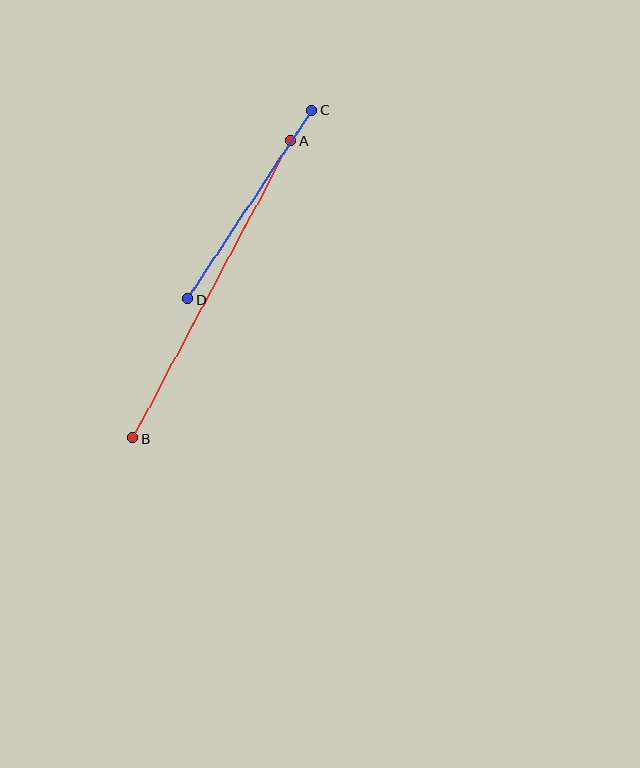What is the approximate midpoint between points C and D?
The midpoint is at approximately (250, 205) pixels.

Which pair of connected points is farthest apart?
Points A and B are farthest apart.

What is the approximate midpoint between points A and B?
The midpoint is at approximately (212, 289) pixels.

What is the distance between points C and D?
The distance is approximately 226 pixels.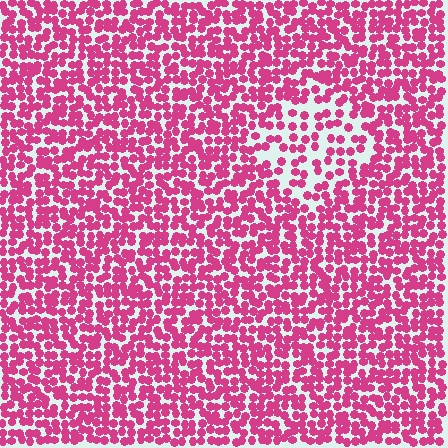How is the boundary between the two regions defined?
The boundary is defined by a change in element density (approximately 1.9x ratio). All elements are the same color, size, and shape.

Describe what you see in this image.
The image contains small magenta elements arranged at two different densities. A diamond-shaped region is visible where the elements are less densely packed than the surrounding area.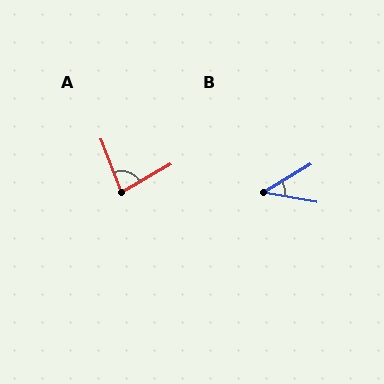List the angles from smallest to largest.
B (41°), A (81°).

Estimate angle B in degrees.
Approximately 41 degrees.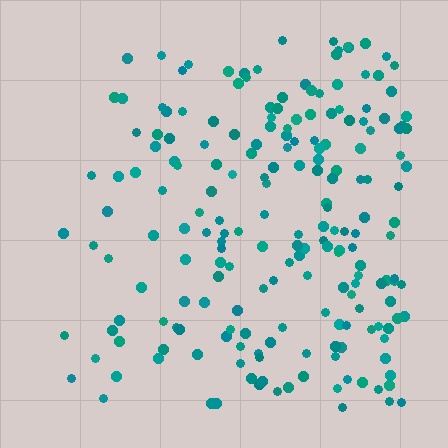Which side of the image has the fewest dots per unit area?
The left.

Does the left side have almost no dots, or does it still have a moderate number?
Still a moderate number, just noticeably fewer than the right.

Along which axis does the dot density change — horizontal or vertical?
Horizontal.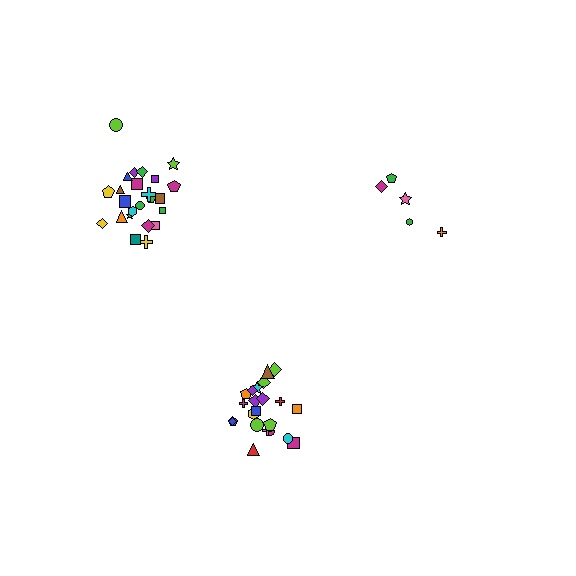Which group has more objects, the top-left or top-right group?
The top-left group.